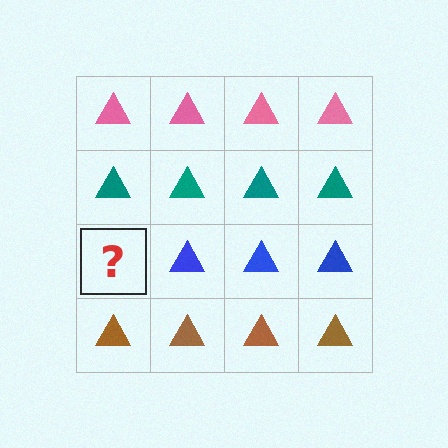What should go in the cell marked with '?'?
The missing cell should contain a blue triangle.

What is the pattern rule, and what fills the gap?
The rule is that each row has a consistent color. The gap should be filled with a blue triangle.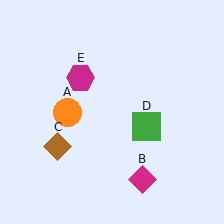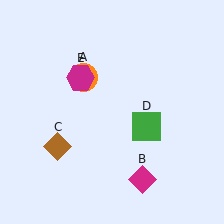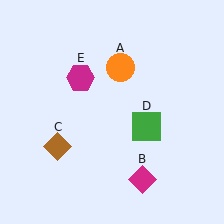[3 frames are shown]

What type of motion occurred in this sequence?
The orange circle (object A) rotated clockwise around the center of the scene.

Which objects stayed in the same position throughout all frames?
Magenta diamond (object B) and brown diamond (object C) and green square (object D) and magenta hexagon (object E) remained stationary.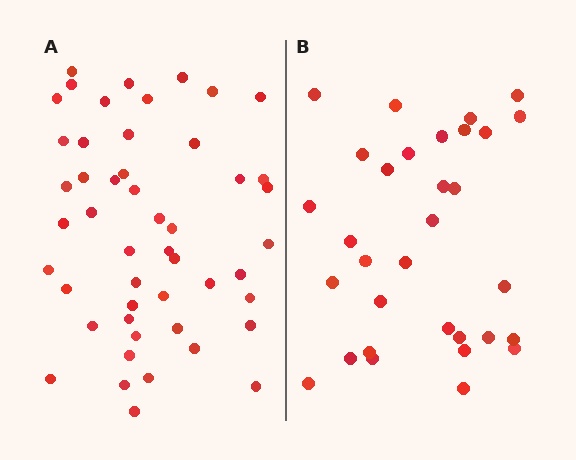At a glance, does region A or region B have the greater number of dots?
Region A (the left region) has more dots.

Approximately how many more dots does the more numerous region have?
Region A has approximately 15 more dots than region B.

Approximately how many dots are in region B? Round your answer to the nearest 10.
About 30 dots. (The exact count is 32, which rounds to 30.)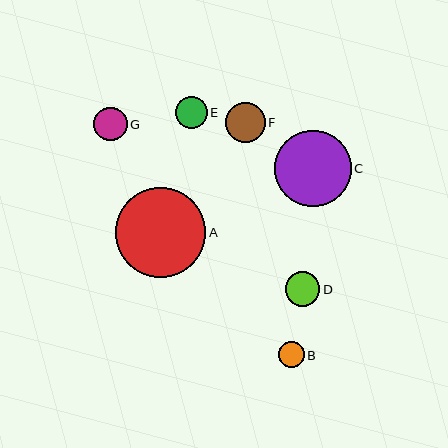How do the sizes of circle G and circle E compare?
Circle G and circle E are approximately the same size.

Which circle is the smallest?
Circle B is the smallest with a size of approximately 26 pixels.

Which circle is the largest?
Circle A is the largest with a size of approximately 90 pixels.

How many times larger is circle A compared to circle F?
Circle A is approximately 2.3 times the size of circle F.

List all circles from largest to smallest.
From largest to smallest: A, C, F, D, G, E, B.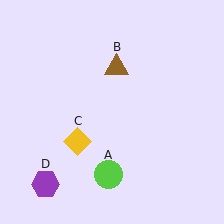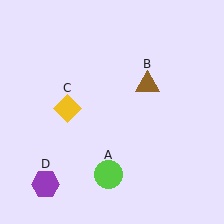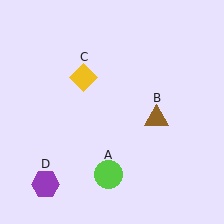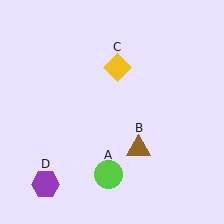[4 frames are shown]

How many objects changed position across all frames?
2 objects changed position: brown triangle (object B), yellow diamond (object C).